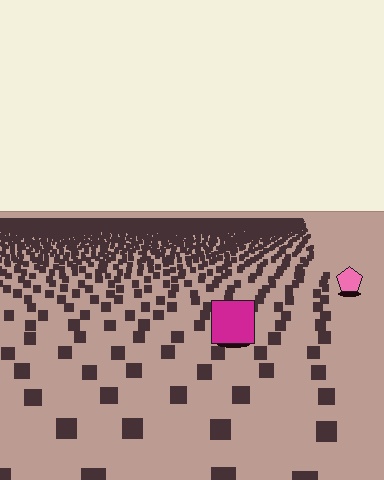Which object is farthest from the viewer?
The pink pentagon is farthest from the viewer. It appears smaller and the ground texture around it is denser.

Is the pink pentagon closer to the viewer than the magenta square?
No. The magenta square is closer — you can tell from the texture gradient: the ground texture is coarser near it.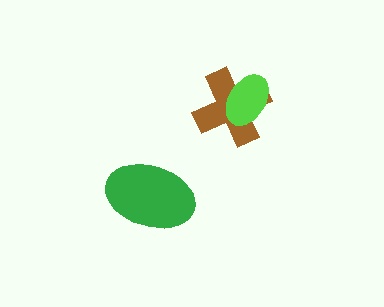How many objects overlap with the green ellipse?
0 objects overlap with the green ellipse.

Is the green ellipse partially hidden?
No, no other shape covers it.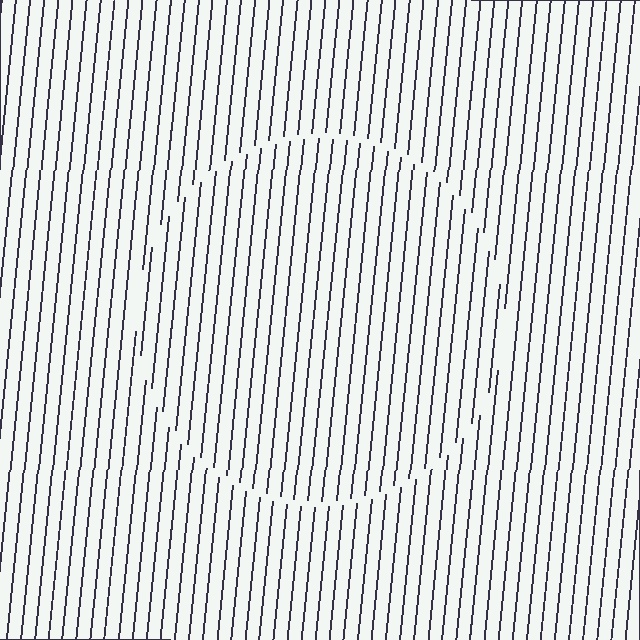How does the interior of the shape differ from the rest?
The interior of the shape contains the same grating, shifted by half a period — the contour is defined by the phase discontinuity where line-ends from the inner and outer gratings abut.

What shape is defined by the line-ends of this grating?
An illusory circle. The interior of the shape contains the same grating, shifted by half a period — the contour is defined by the phase discontinuity where line-ends from the inner and outer gratings abut.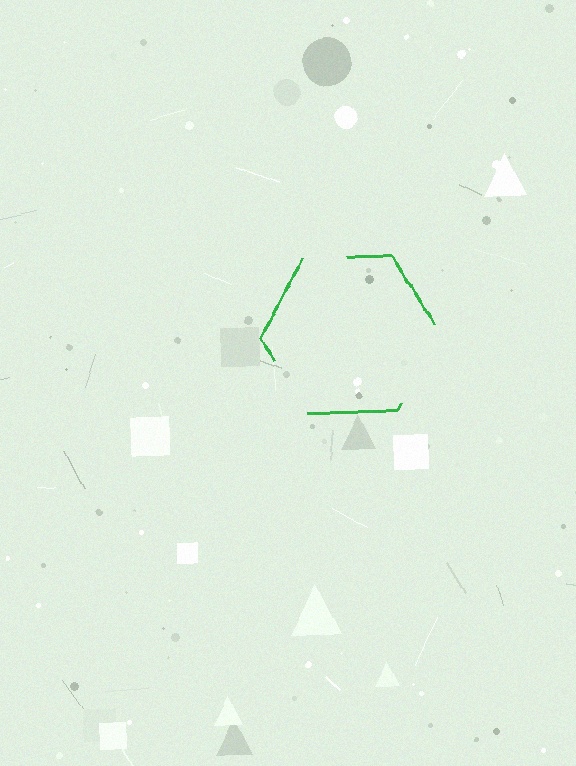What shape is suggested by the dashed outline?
The dashed outline suggests a hexagon.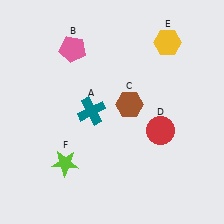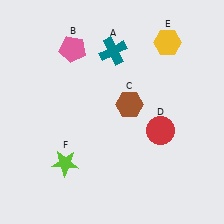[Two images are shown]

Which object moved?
The teal cross (A) moved up.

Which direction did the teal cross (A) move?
The teal cross (A) moved up.